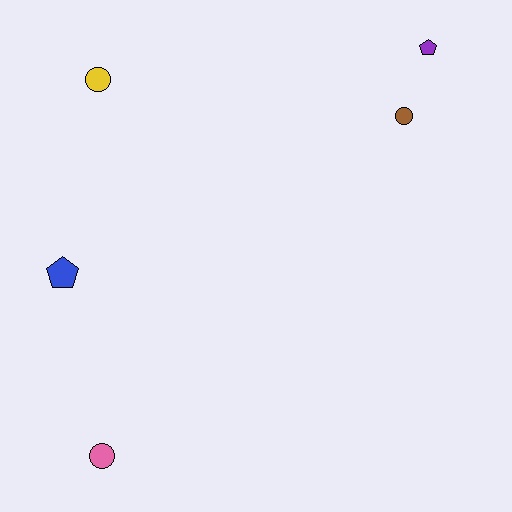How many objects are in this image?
There are 5 objects.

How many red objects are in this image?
There are no red objects.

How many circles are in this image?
There are 3 circles.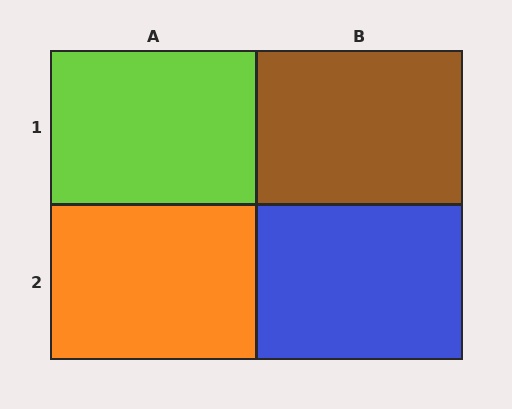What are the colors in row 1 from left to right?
Lime, brown.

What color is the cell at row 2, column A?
Orange.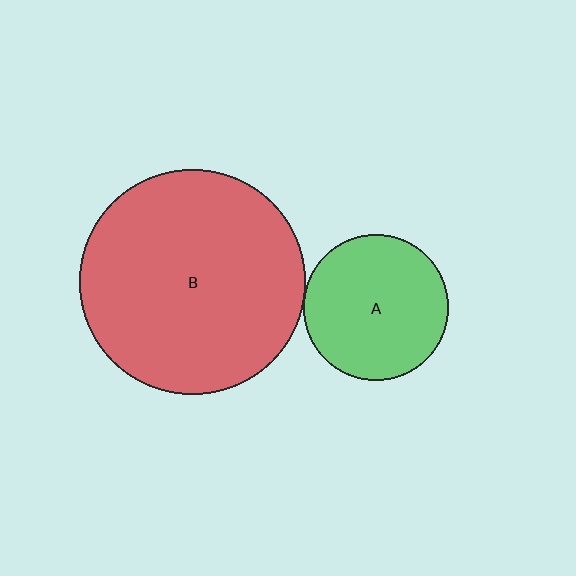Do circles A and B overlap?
Yes.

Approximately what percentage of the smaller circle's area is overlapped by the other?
Approximately 5%.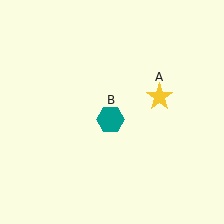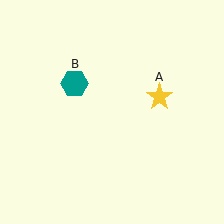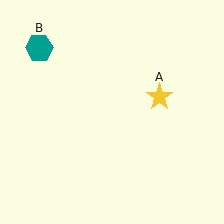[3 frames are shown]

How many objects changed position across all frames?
1 object changed position: teal hexagon (object B).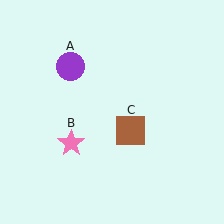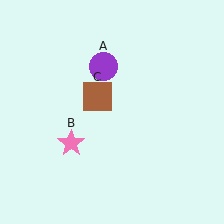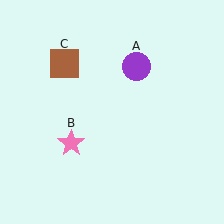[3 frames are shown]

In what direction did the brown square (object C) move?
The brown square (object C) moved up and to the left.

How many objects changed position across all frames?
2 objects changed position: purple circle (object A), brown square (object C).